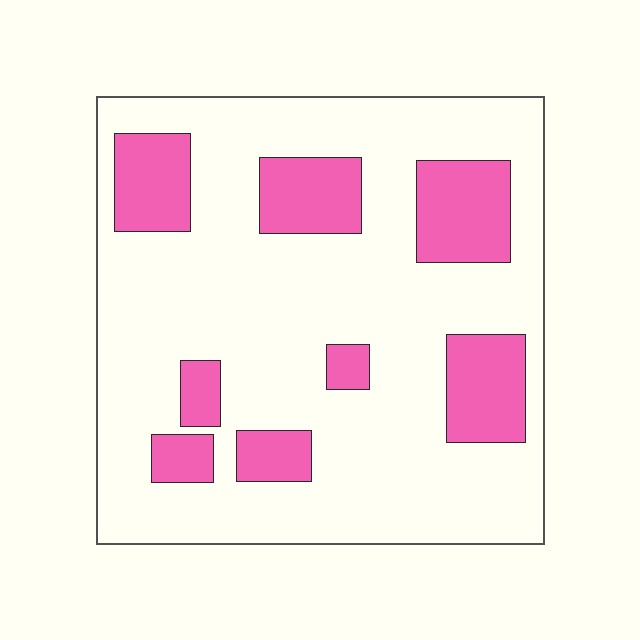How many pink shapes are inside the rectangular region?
8.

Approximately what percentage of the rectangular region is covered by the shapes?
Approximately 25%.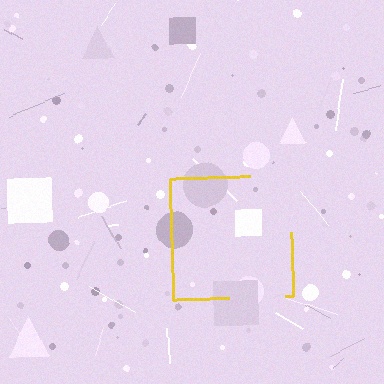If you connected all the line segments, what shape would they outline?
They would outline a square.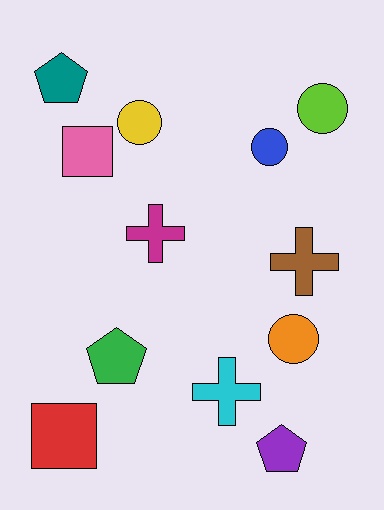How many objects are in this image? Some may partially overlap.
There are 12 objects.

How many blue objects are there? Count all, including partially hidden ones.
There is 1 blue object.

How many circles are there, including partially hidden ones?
There are 4 circles.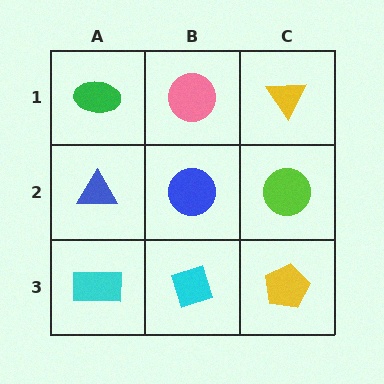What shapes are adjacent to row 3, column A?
A blue triangle (row 2, column A), a cyan diamond (row 3, column B).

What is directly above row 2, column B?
A pink circle.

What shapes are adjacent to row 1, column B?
A blue circle (row 2, column B), a green ellipse (row 1, column A), a yellow triangle (row 1, column C).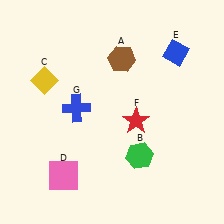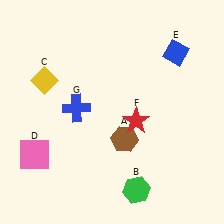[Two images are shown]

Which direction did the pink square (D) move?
The pink square (D) moved left.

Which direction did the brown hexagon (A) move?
The brown hexagon (A) moved down.